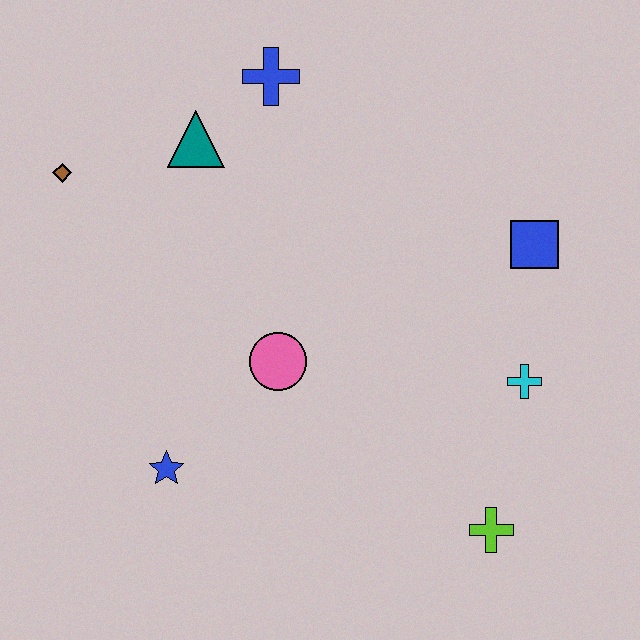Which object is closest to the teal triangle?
The blue cross is closest to the teal triangle.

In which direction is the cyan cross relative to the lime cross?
The cyan cross is above the lime cross.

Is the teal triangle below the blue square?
No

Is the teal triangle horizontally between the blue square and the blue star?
Yes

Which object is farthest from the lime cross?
The brown diamond is farthest from the lime cross.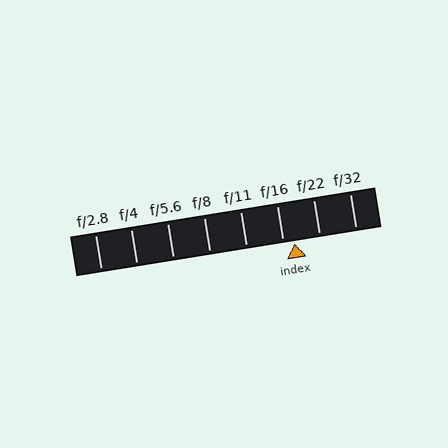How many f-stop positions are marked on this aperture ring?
There are 8 f-stop positions marked.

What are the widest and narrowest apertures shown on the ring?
The widest aperture shown is f/2.8 and the narrowest is f/32.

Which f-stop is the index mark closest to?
The index mark is closest to f/16.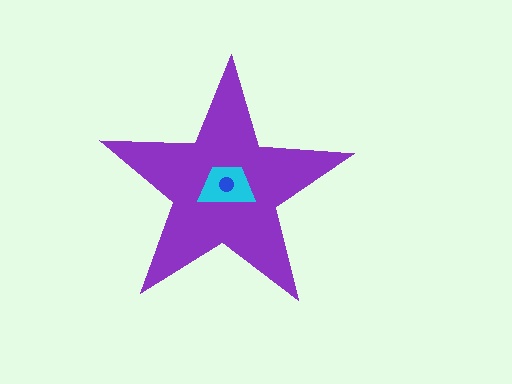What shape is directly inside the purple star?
The cyan trapezoid.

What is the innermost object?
The blue circle.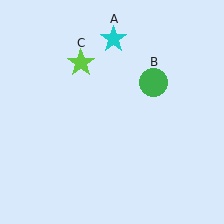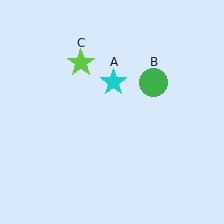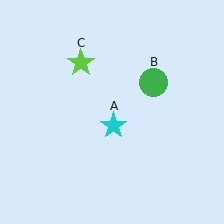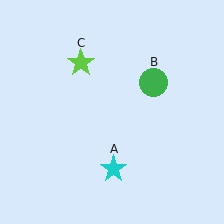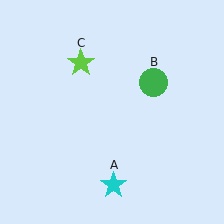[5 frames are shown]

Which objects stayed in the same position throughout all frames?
Green circle (object B) and lime star (object C) remained stationary.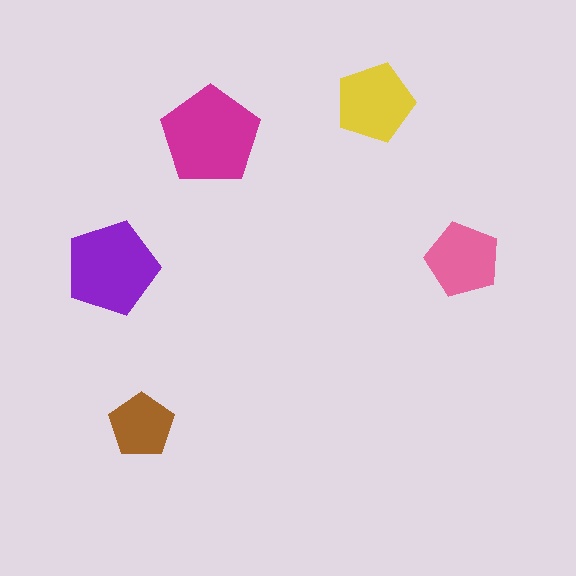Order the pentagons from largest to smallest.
the magenta one, the purple one, the yellow one, the pink one, the brown one.